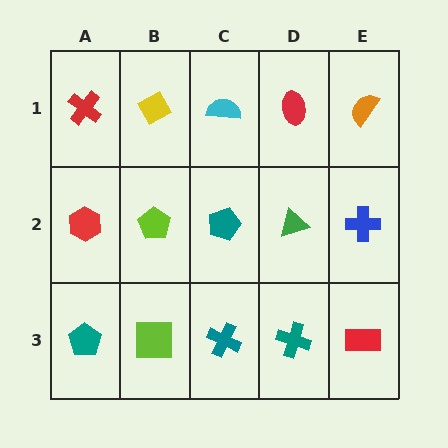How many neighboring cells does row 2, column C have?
4.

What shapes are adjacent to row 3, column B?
A lime pentagon (row 2, column B), a teal pentagon (row 3, column A), a teal cross (row 3, column C).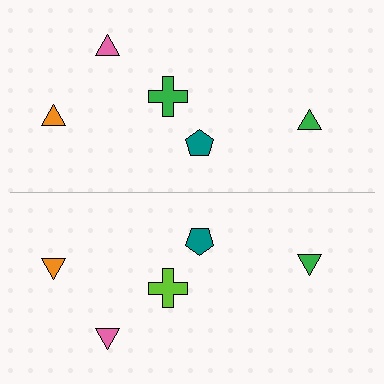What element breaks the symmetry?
The lime cross on the bottom side breaks the symmetry — its mirror counterpart is green.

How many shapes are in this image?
There are 10 shapes in this image.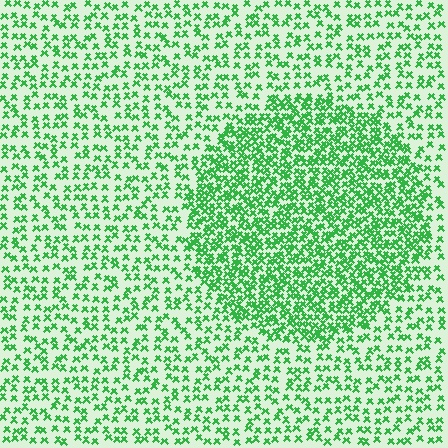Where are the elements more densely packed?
The elements are more densely packed inside the circle boundary.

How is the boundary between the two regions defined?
The boundary is defined by a change in element density (approximately 2.1x ratio). All elements are the same color, size, and shape.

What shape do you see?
I see a circle.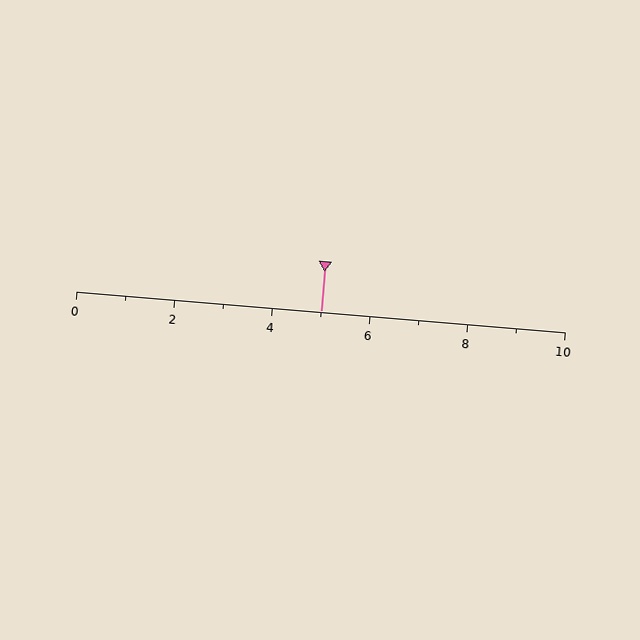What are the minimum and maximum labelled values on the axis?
The axis runs from 0 to 10.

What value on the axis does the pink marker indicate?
The marker indicates approximately 5.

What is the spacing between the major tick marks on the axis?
The major ticks are spaced 2 apart.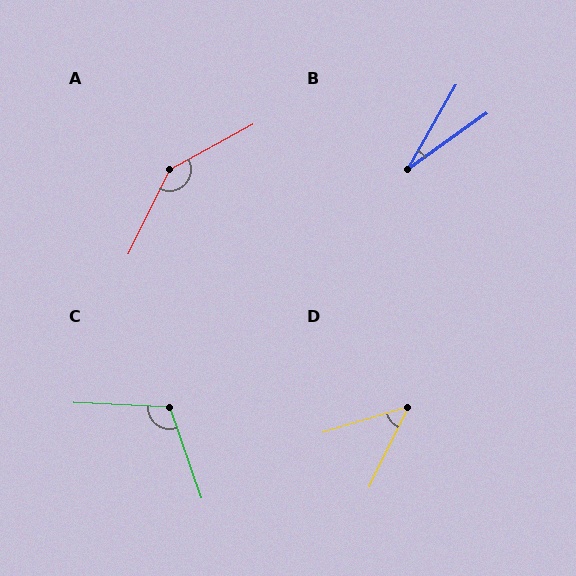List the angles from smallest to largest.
B (25°), D (47°), C (112°), A (145°).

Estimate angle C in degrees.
Approximately 112 degrees.